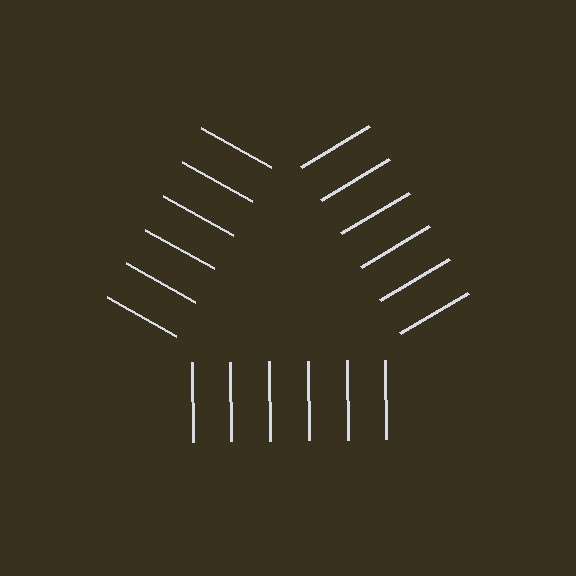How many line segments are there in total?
18 — 6 along each of the 3 edges.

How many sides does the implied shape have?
3 sides — the line-ends trace a triangle.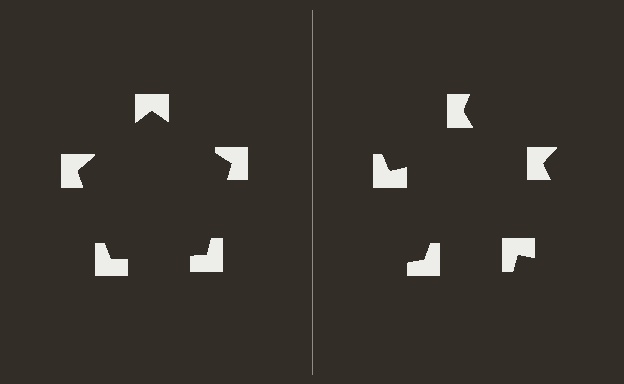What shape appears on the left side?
An illusory pentagon.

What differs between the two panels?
The notched squares are positioned identically on both sides; only the wedge orientations differ. On the left they align to a pentagon; on the right they are misaligned.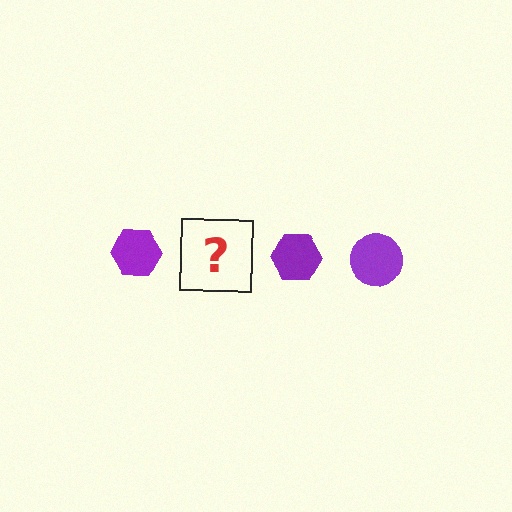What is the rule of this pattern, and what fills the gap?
The rule is that the pattern cycles through hexagon, circle shapes in purple. The gap should be filled with a purple circle.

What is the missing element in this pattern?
The missing element is a purple circle.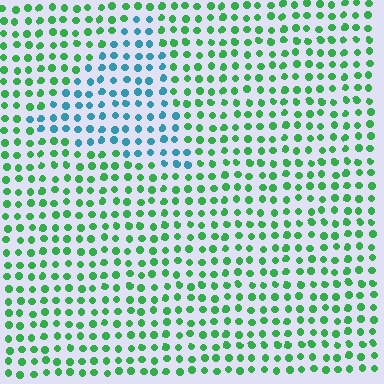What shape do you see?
I see a triangle.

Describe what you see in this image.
The image is filled with small green elements in a uniform arrangement. A triangle-shaped region is visible where the elements are tinted to a slightly different hue, forming a subtle color boundary.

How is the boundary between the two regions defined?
The boundary is defined purely by a slight shift in hue (about 60 degrees). Spacing, size, and orientation are identical on both sides.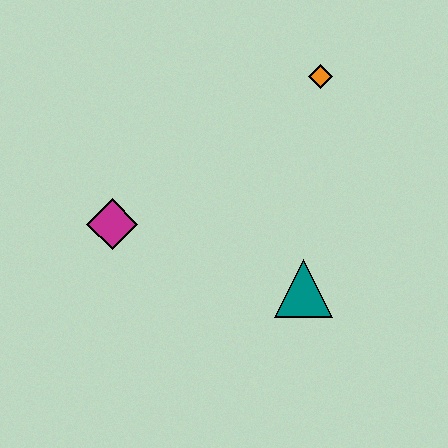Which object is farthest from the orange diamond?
The magenta diamond is farthest from the orange diamond.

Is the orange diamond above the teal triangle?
Yes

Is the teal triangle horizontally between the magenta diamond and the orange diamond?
Yes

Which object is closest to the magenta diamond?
The teal triangle is closest to the magenta diamond.